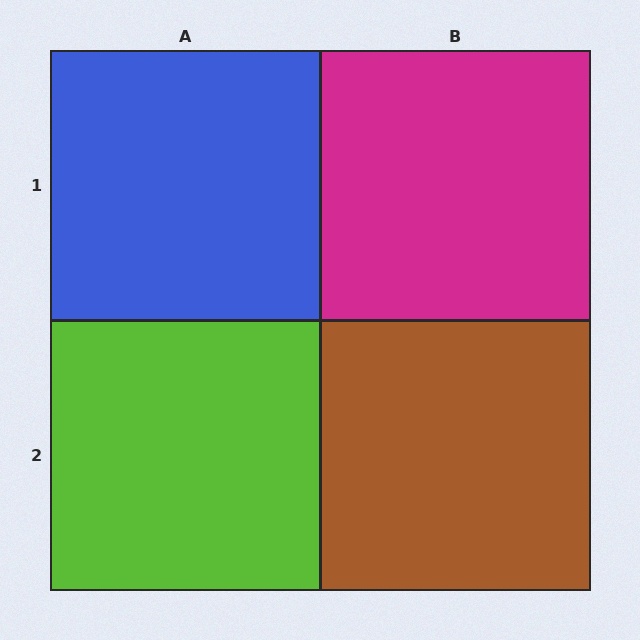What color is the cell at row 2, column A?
Lime.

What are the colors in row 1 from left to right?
Blue, magenta.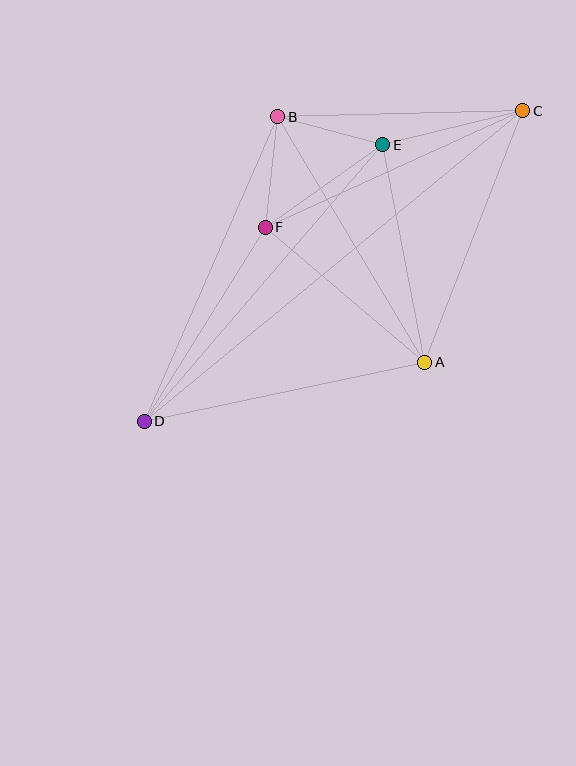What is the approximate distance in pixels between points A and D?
The distance between A and D is approximately 287 pixels.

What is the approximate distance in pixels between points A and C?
The distance between A and C is approximately 270 pixels.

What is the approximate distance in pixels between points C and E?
The distance between C and E is approximately 144 pixels.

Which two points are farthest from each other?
Points C and D are farthest from each other.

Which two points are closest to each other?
Points B and E are closest to each other.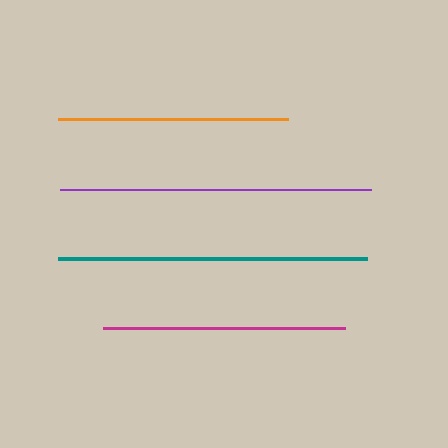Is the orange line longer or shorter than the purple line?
The purple line is longer than the orange line.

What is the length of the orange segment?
The orange segment is approximately 230 pixels long.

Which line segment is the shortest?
The orange line is the shortest at approximately 230 pixels.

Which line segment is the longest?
The purple line is the longest at approximately 311 pixels.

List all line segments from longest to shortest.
From longest to shortest: purple, teal, magenta, orange.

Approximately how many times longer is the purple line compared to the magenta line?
The purple line is approximately 1.3 times the length of the magenta line.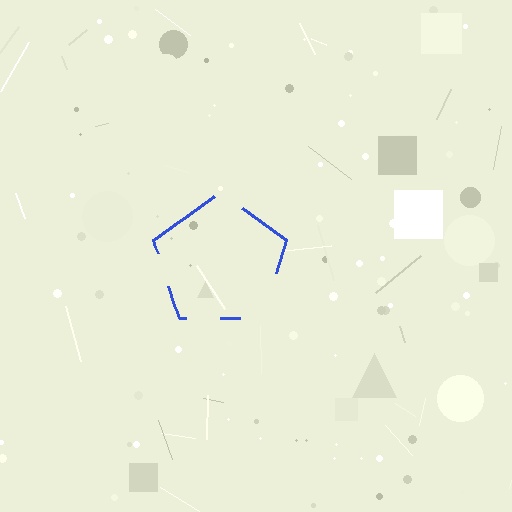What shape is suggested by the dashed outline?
The dashed outline suggests a pentagon.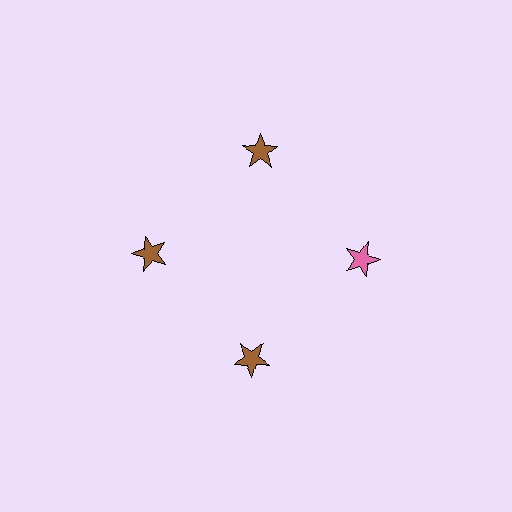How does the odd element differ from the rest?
It has a different color: pink instead of brown.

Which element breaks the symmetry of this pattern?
The pink star at roughly the 3 o'clock position breaks the symmetry. All other shapes are brown stars.